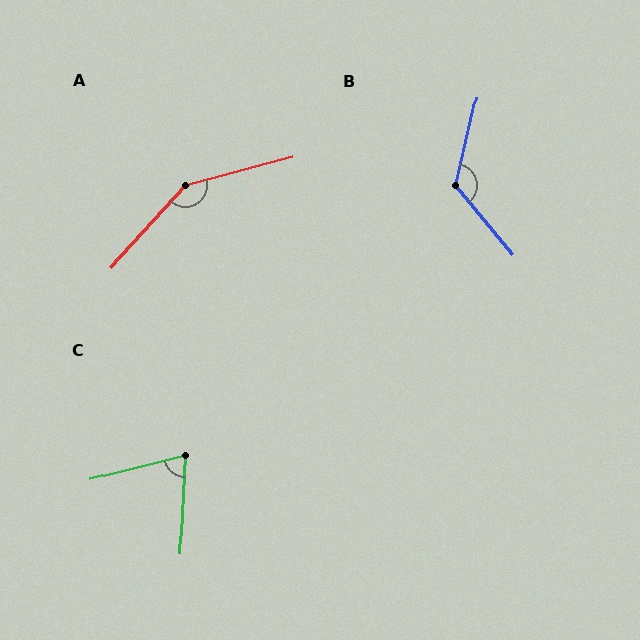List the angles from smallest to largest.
C (73°), B (128°), A (147°).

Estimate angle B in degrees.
Approximately 128 degrees.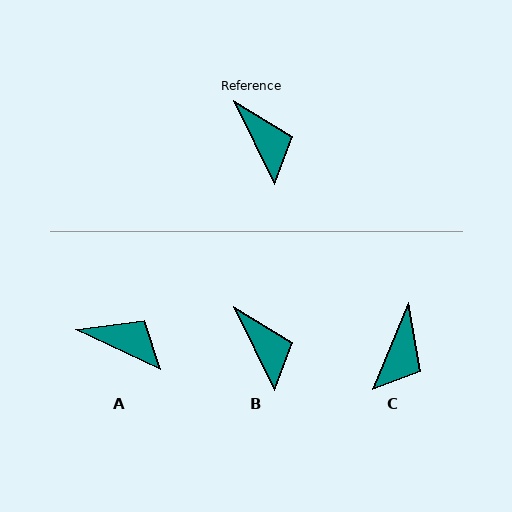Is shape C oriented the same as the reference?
No, it is off by about 49 degrees.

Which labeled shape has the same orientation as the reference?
B.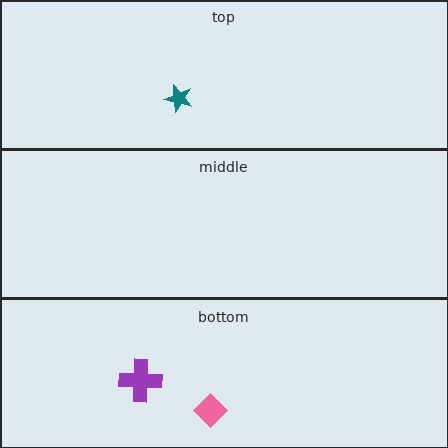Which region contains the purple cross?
The bottom region.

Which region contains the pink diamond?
The bottom region.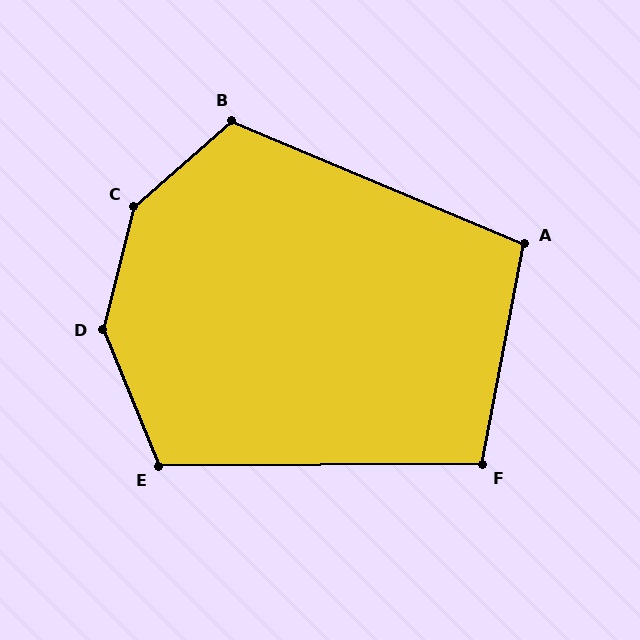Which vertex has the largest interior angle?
C, at approximately 146 degrees.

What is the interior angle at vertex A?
Approximately 102 degrees (obtuse).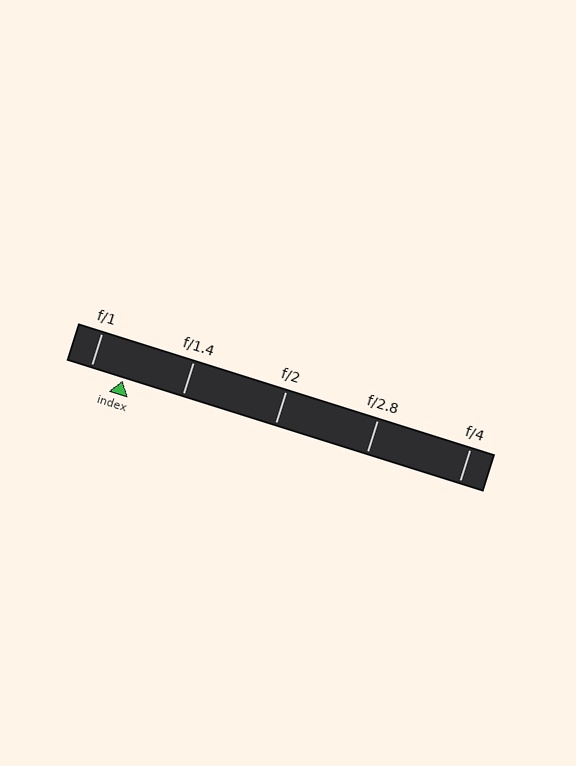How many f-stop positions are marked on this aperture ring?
There are 5 f-stop positions marked.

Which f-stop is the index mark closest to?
The index mark is closest to f/1.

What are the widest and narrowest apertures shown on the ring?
The widest aperture shown is f/1 and the narrowest is f/4.